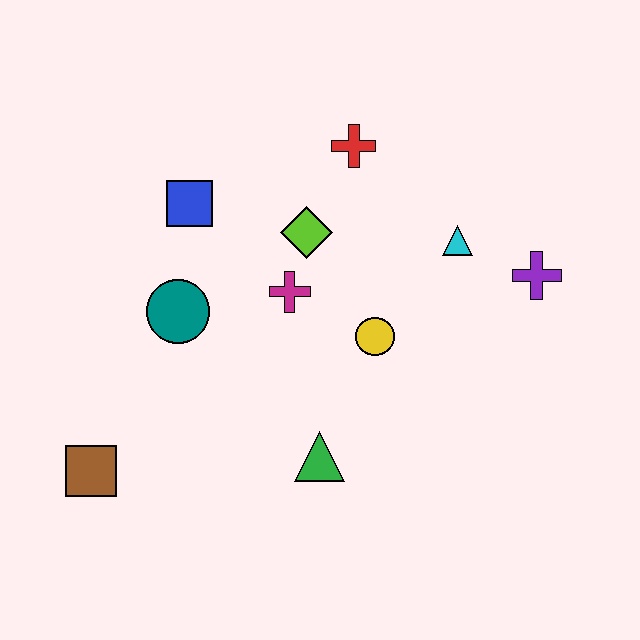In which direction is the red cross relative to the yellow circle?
The red cross is above the yellow circle.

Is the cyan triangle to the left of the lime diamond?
No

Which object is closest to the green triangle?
The yellow circle is closest to the green triangle.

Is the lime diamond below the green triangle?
No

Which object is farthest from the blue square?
The purple cross is farthest from the blue square.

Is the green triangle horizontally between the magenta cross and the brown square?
No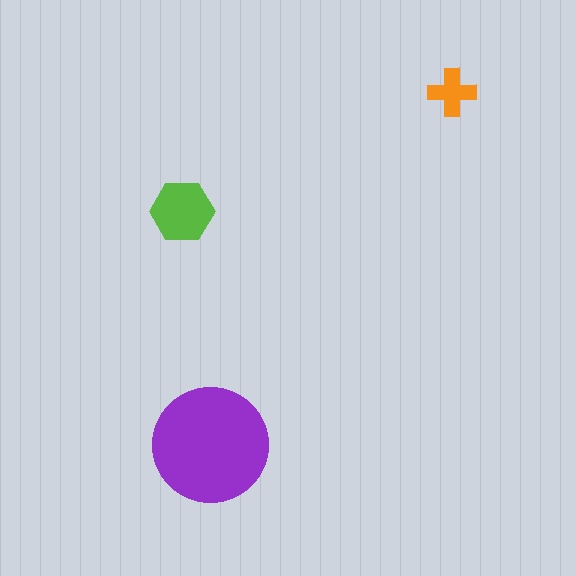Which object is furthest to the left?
The lime hexagon is leftmost.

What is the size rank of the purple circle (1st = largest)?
1st.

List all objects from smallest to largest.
The orange cross, the lime hexagon, the purple circle.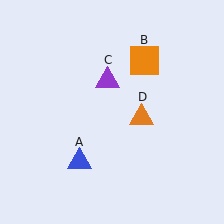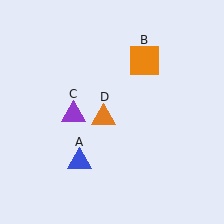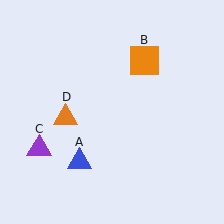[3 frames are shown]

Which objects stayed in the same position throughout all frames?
Blue triangle (object A) and orange square (object B) remained stationary.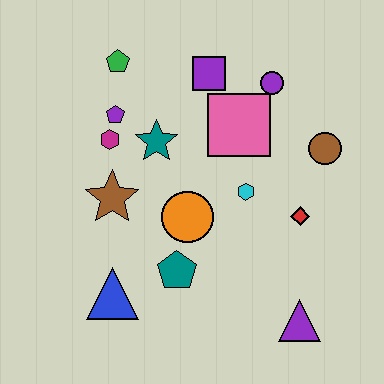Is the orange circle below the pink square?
Yes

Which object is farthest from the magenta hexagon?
The purple triangle is farthest from the magenta hexagon.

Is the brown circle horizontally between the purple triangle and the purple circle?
No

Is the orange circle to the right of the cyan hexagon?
No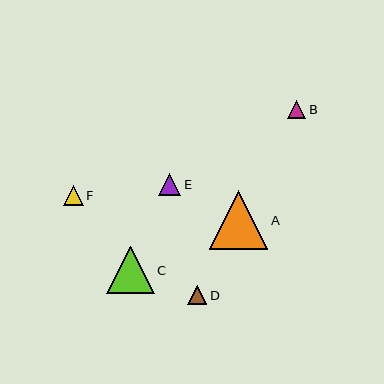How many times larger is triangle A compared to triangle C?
Triangle A is approximately 1.2 times the size of triangle C.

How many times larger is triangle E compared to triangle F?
Triangle E is approximately 1.1 times the size of triangle F.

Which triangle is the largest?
Triangle A is the largest with a size of approximately 59 pixels.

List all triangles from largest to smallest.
From largest to smallest: A, C, E, F, D, B.